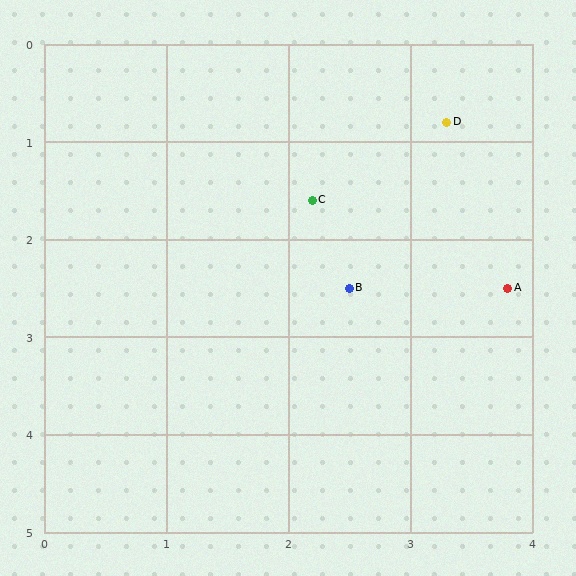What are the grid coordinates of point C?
Point C is at approximately (2.2, 1.6).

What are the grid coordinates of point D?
Point D is at approximately (3.3, 0.8).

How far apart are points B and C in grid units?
Points B and C are about 0.9 grid units apart.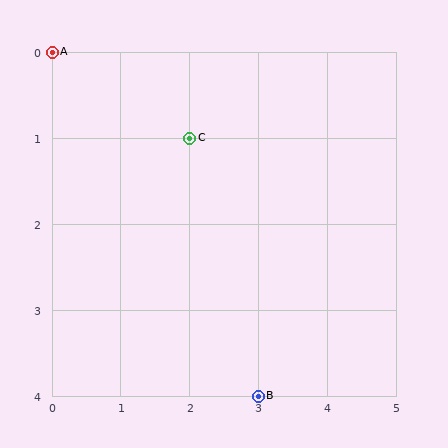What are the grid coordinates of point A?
Point A is at grid coordinates (0, 0).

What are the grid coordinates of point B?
Point B is at grid coordinates (3, 4).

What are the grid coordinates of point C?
Point C is at grid coordinates (2, 1).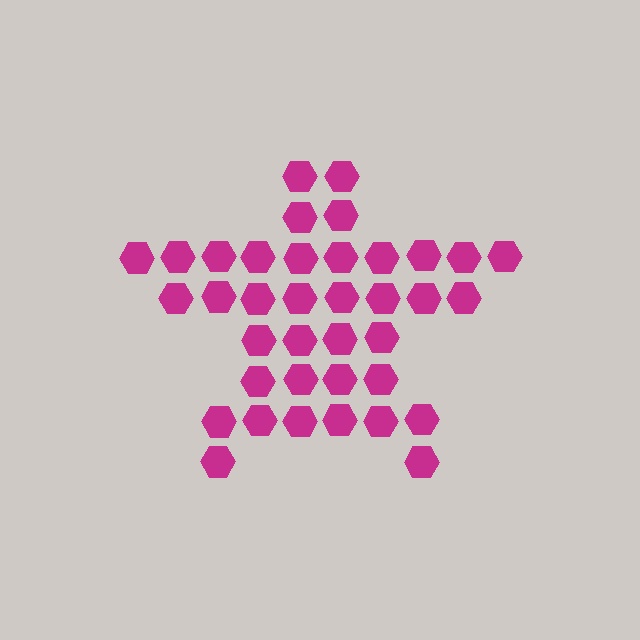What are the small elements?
The small elements are hexagons.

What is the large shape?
The large shape is a star.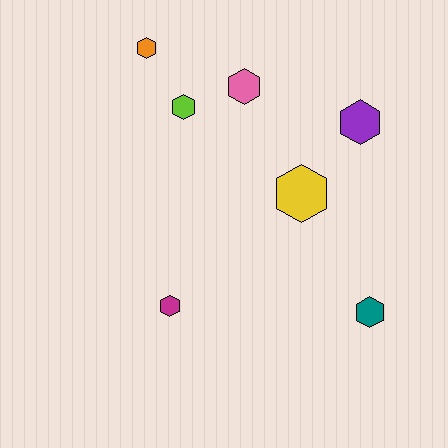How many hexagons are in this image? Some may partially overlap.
There are 7 hexagons.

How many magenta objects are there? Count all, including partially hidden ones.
There is 1 magenta object.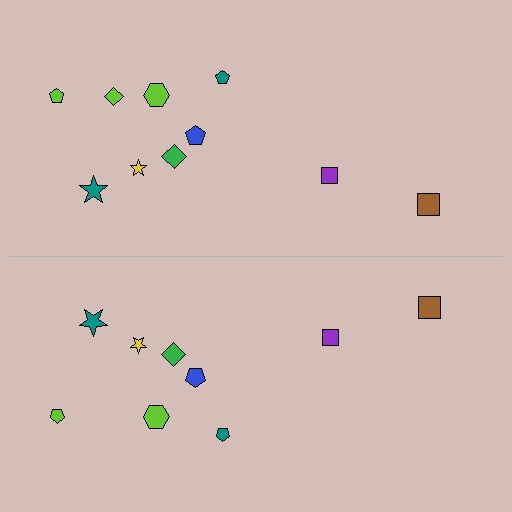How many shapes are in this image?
There are 19 shapes in this image.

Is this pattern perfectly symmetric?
No, the pattern is not perfectly symmetric. A lime diamond is missing from the bottom side.